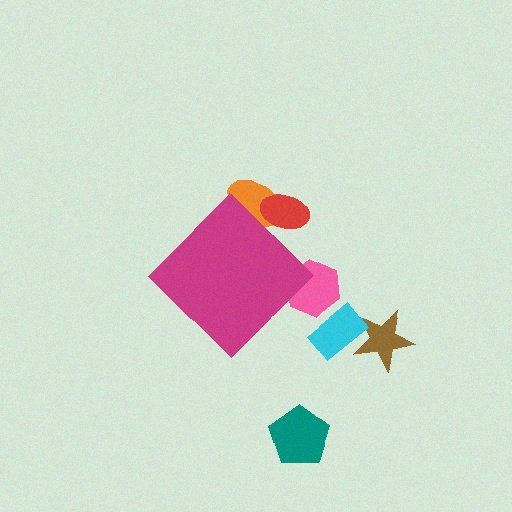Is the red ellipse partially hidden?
Yes, the red ellipse is partially hidden behind the magenta diamond.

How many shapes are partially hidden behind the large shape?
3 shapes are partially hidden.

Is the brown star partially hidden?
No, the brown star is fully visible.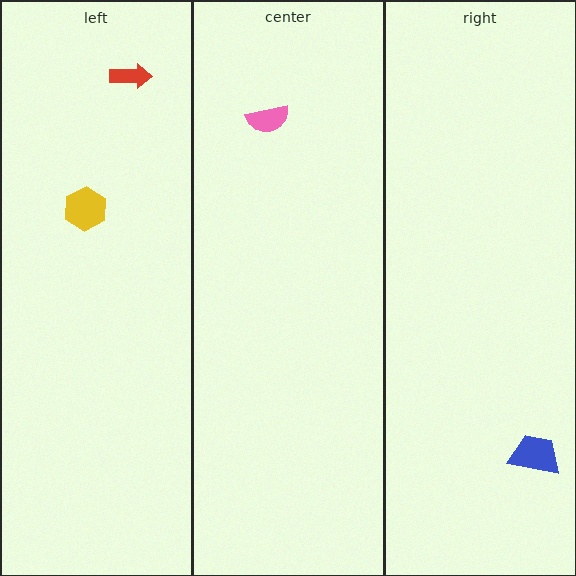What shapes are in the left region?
The red arrow, the yellow hexagon.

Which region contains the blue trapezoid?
The right region.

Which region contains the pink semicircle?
The center region.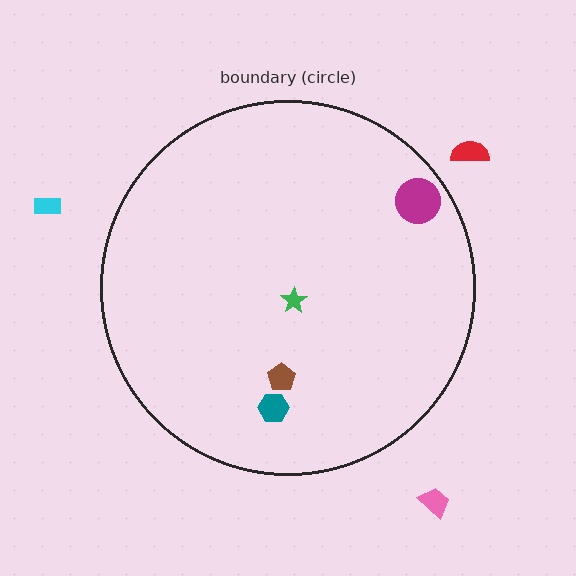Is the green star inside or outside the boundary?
Inside.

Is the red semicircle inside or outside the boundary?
Outside.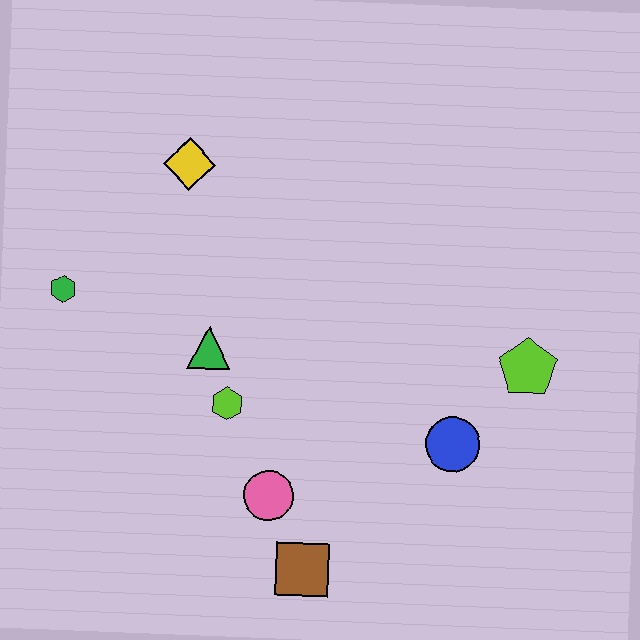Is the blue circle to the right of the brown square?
Yes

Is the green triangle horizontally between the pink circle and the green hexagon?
Yes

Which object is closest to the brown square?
The pink circle is closest to the brown square.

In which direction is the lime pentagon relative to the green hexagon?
The lime pentagon is to the right of the green hexagon.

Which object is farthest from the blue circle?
The green hexagon is farthest from the blue circle.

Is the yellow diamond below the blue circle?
No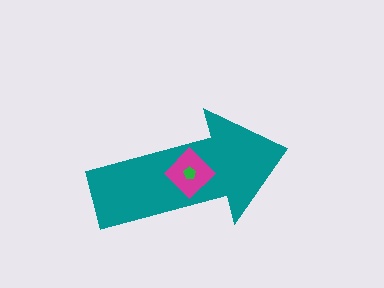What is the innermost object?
The green pentagon.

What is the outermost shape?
The teal arrow.